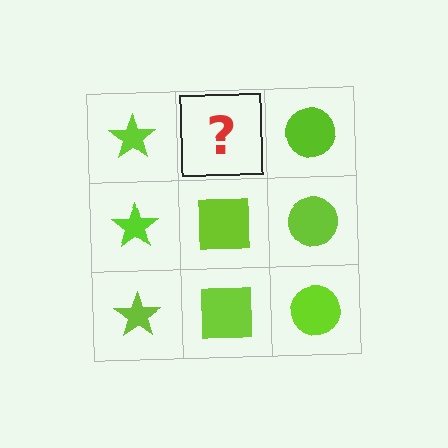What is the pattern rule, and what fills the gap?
The rule is that each column has a consistent shape. The gap should be filled with a lime square.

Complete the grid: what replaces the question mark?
The question mark should be replaced with a lime square.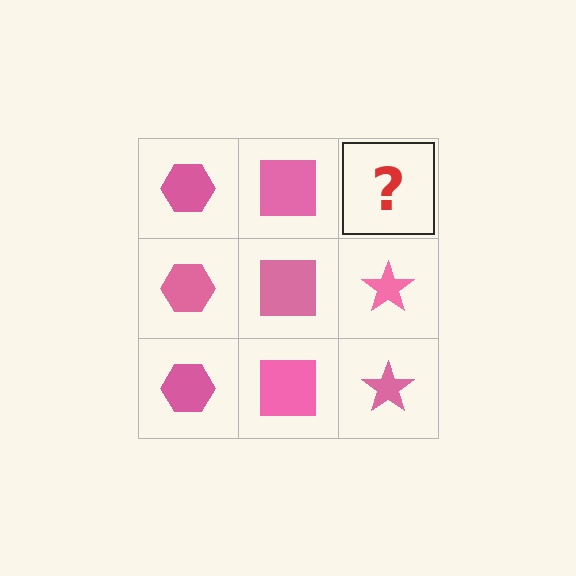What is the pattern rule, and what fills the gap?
The rule is that each column has a consistent shape. The gap should be filled with a pink star.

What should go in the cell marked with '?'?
The missing cell should contain a pink star.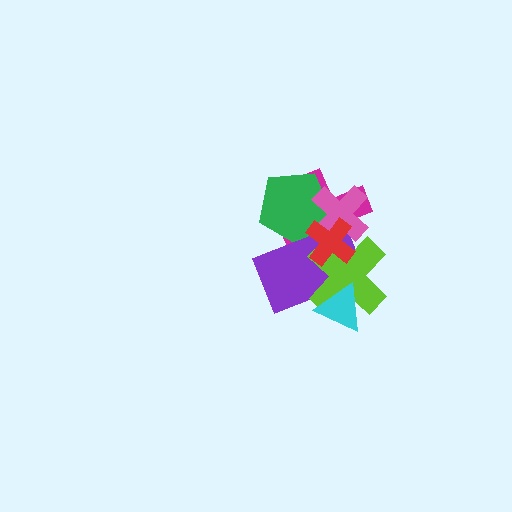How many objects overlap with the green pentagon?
4 objects overlap with the green pentagon.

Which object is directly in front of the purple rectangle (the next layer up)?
The pink cross is directly in front of the purple rectangle.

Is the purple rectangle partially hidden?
Yes, it is partially covered by another shape.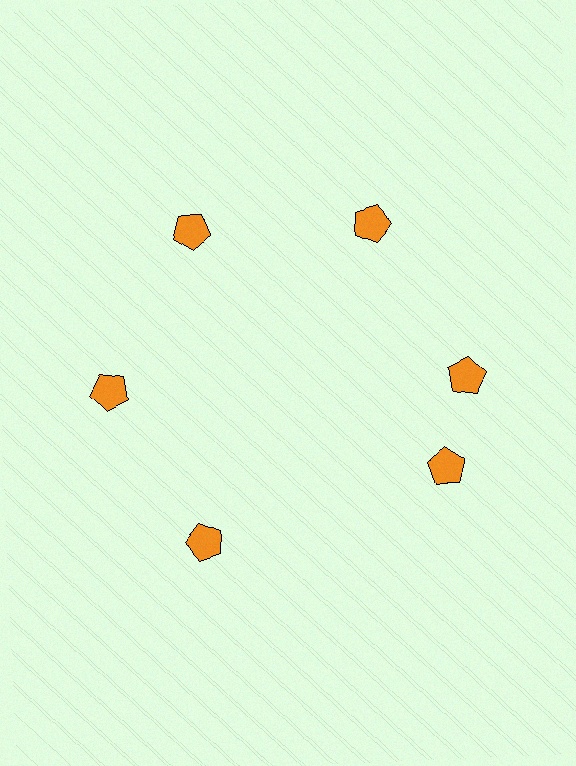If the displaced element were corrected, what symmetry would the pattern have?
It would have 6-fold rotational symmetry — the pattern would map onto itself every 60 degrees.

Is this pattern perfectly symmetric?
No. The 6 orange pentagons are arranged in a ring, but one element near the 5 o'clock position is rotated out of alignment along the ring, breaking the 6-fold rotational symmetry.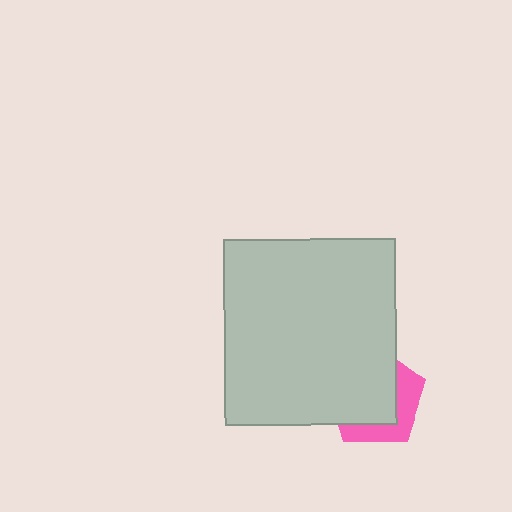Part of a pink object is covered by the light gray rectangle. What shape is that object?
It is a pentagon.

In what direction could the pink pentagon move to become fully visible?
The pink pentagon could move toward the lower-right. That would shift it out from behind the light gray rectangle entirely.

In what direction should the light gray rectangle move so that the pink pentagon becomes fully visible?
The light gray rectangle should move toward the upper-left. That is the shortest direction to clear the overlap and leave the pink pentagon fully visible.